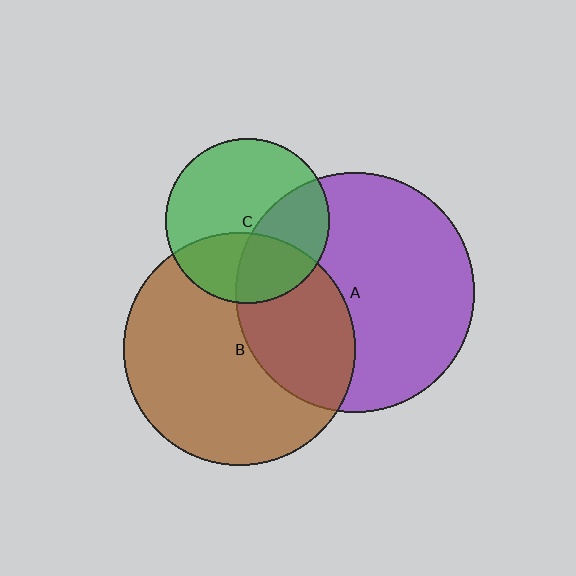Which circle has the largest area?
Circle A (purple).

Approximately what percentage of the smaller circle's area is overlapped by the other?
Approximately 35%.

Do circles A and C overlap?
Yes.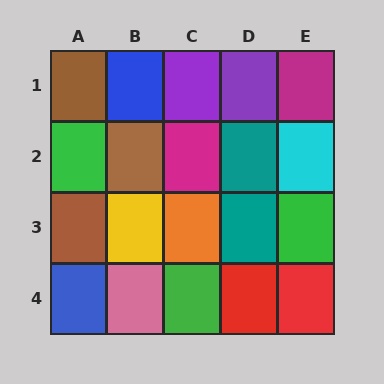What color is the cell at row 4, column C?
Green.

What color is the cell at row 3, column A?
Brown.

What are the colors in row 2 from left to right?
Green, brown, magenta, teal, cyan.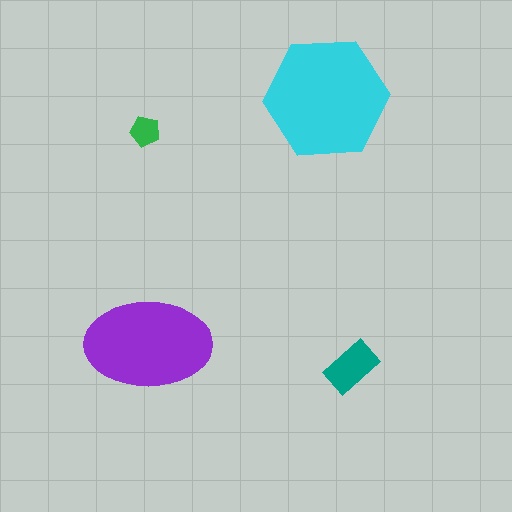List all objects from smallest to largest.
The green pentagon, the teal rectangle, the purple ellipse, the cyan hexagon.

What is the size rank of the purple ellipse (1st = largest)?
2nd.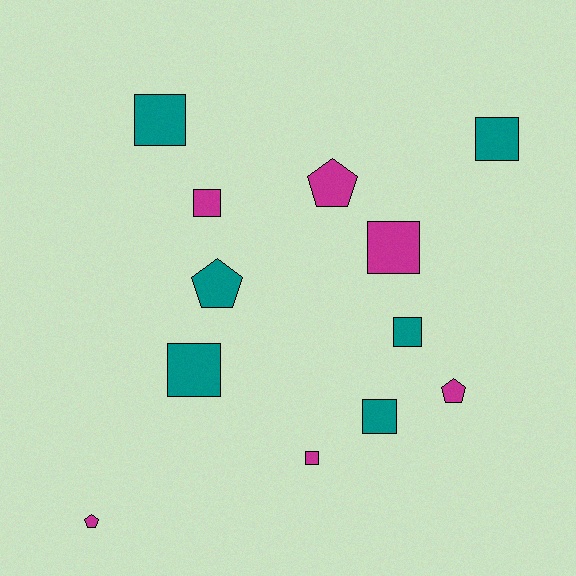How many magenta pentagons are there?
There are 3 magenta pentagons.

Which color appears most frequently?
Magenta, with 6 objects.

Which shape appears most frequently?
Square, with 8 objects.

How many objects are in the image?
There are 12 objects.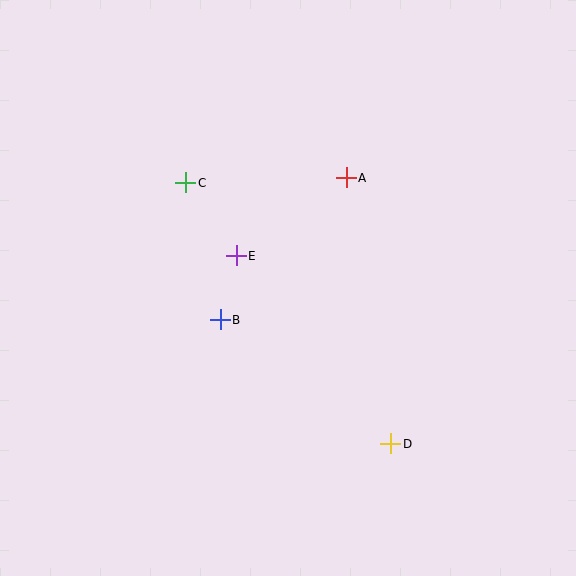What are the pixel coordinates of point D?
Point D is at (391, 444).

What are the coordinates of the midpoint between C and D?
The midpoint between C and D is at (288, 313).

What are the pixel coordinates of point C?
Point C is at (186, 183).